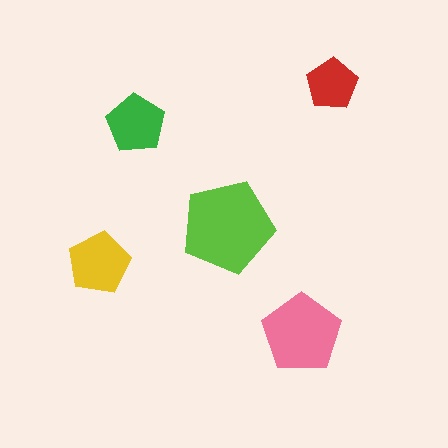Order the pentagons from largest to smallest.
the lime one, the pink one, the yellow one, the green one, the red one.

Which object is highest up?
The red pentagon is topmost.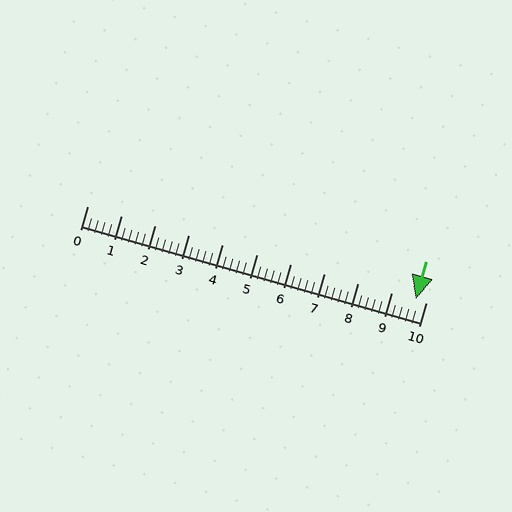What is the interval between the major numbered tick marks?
The major tick marks are spaced 1 units apart.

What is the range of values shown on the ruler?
The ruler shows values from 0 to 10.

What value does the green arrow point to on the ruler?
The green arrow points to approximately 9.7.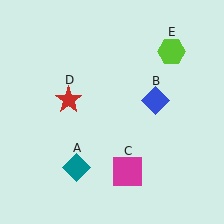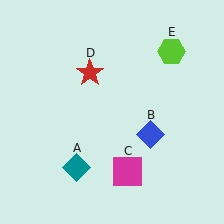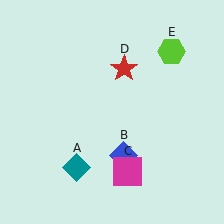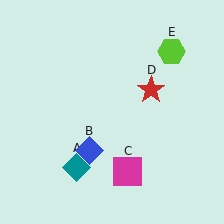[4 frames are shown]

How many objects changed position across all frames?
2 objects changed position: blue diamond (object B), red star (object D).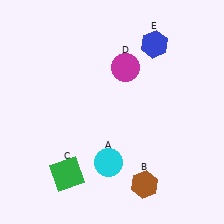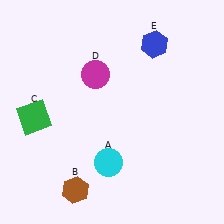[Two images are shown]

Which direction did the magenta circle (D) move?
The magenta circle (D) moved left.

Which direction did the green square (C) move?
The green square (C) moved up.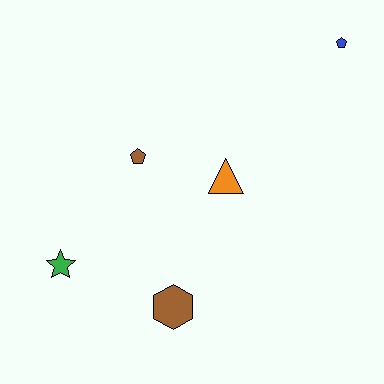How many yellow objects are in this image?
There are no yellow objects.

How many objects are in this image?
There are 5 objects.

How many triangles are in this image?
There is 1 triangle.